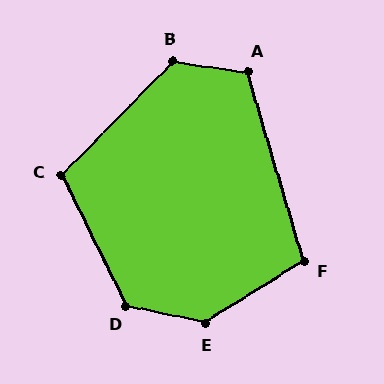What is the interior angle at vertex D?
Approximately 129 degrees (obtuse).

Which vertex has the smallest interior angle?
F, at approximately 105 degrees.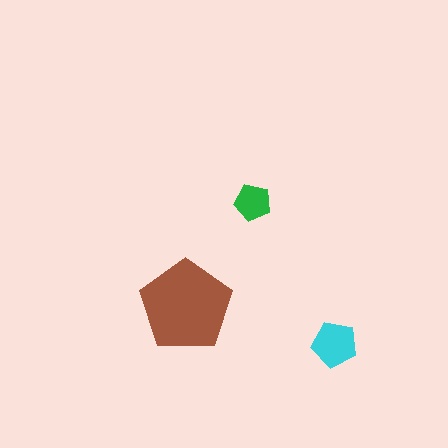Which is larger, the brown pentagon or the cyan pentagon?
The brown one.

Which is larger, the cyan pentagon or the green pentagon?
The cyan one.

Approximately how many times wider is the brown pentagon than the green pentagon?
About 2.5 times wider.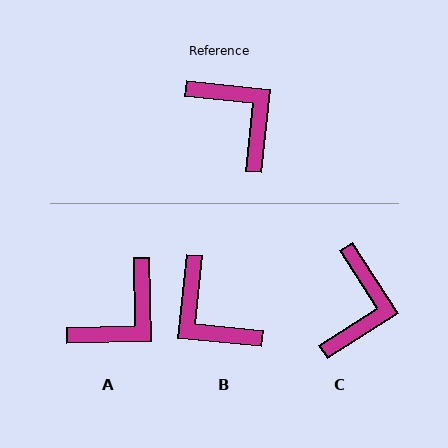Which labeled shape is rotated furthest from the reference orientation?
B, about 180 degrees away.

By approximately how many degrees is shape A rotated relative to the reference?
Approximately 82 degrees clockwise.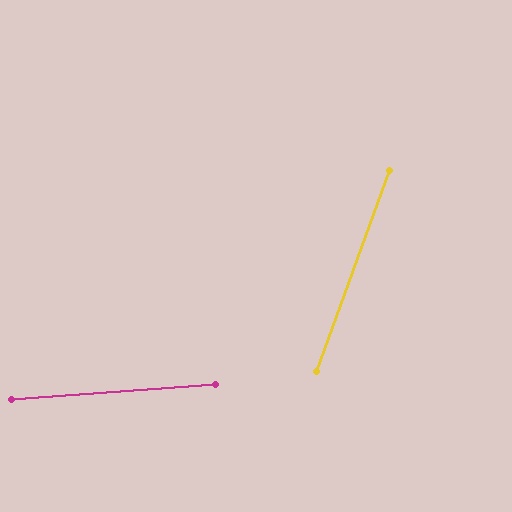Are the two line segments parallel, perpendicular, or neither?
Neither parallel nor perpendicular — they differ by about 66°.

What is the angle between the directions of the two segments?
Approximately 66 degrees.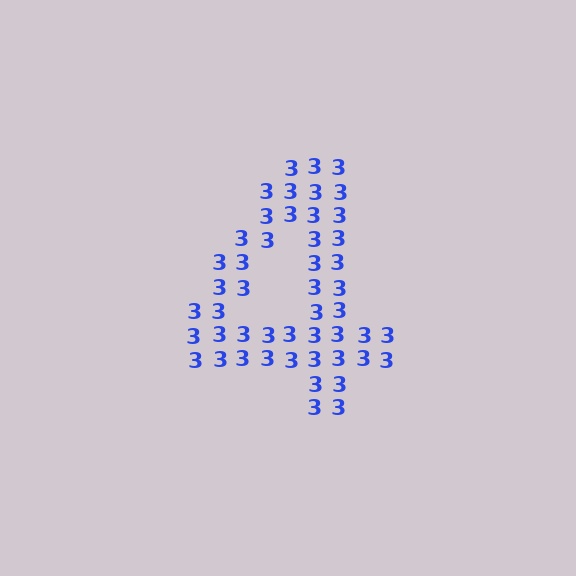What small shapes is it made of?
It is made of small digit 3's.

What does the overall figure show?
The overall figure shows the digit 4.